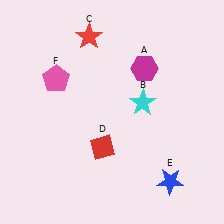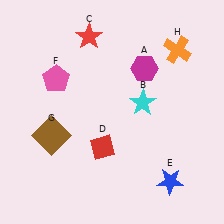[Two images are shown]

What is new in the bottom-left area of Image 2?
A brown square (G) was added in the bottom-left area of Image 2.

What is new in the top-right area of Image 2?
An orange cross (H) was added in the top-right area of Image 2.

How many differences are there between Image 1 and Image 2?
There are 2 differences between the two images.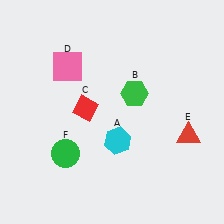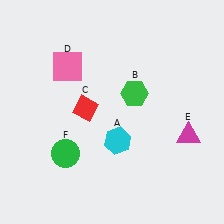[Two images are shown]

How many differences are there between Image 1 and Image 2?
There is 1 difference between the two images.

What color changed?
The triangle (E) changed from red in Image 1 to magenta in Image 2.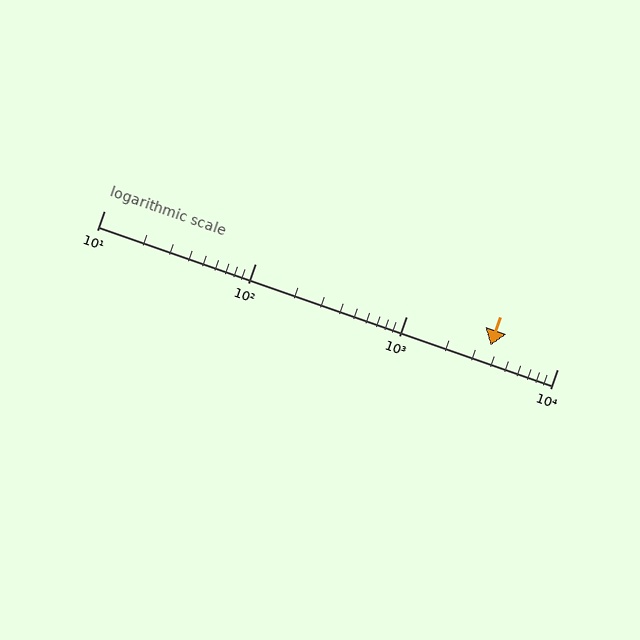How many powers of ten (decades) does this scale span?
The scale spans 3 decades, from 10 to 10000.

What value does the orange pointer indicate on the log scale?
The pointer indicates approximately 3600.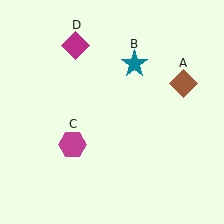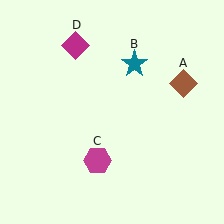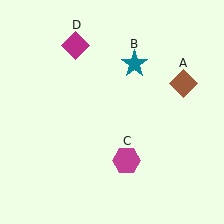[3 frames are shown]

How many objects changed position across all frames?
1 object changed position: magenta hexagon (object C).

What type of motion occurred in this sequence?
The magenta hexagon (object C) rotated counterclockwise around the center of the scene.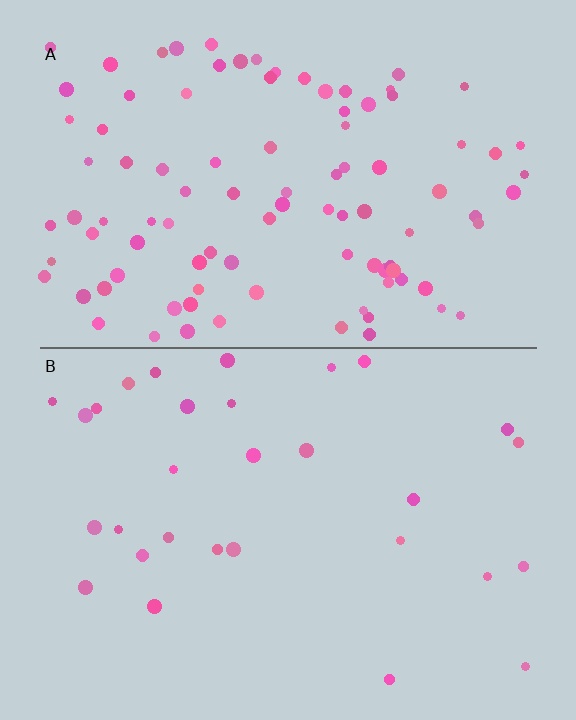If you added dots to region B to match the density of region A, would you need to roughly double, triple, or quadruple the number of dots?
Approximately triple.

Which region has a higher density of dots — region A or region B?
A (the top).